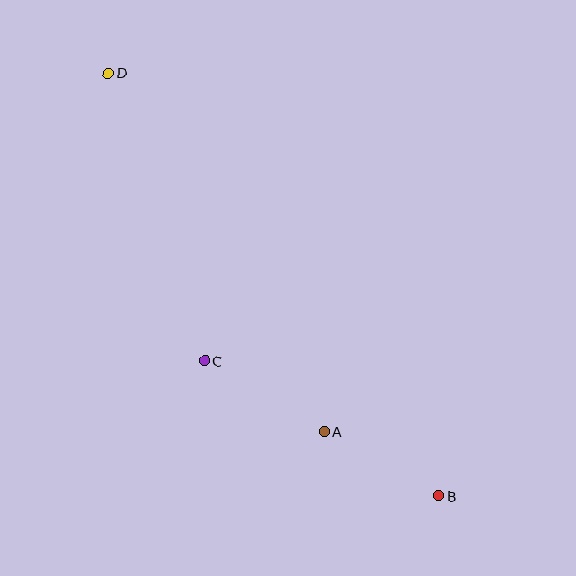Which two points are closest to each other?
Points A and B are closest to each other.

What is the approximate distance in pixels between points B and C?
The distance between B and C is approximately 270 pixels.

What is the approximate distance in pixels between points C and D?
The distance between C and D is approximately 303 pixels.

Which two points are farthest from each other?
Points B and D are farthest from each other.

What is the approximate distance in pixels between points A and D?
The distance between A and D is approximately 418 pixels.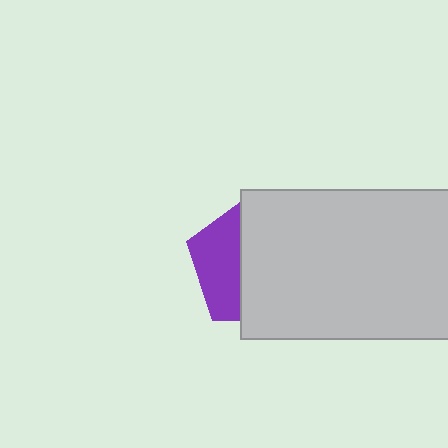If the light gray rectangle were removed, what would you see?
You would see the complete purple pentagon.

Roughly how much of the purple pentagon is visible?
A small part of it is visible (roughly 35%).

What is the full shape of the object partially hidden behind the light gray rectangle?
The partially hidden object is a purple pentagon.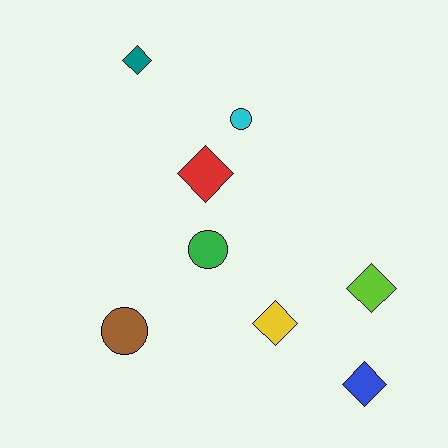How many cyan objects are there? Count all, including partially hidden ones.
There is 1 cyan object.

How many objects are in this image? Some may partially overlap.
There are 8 objects.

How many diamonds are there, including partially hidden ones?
There are 5 diamonds.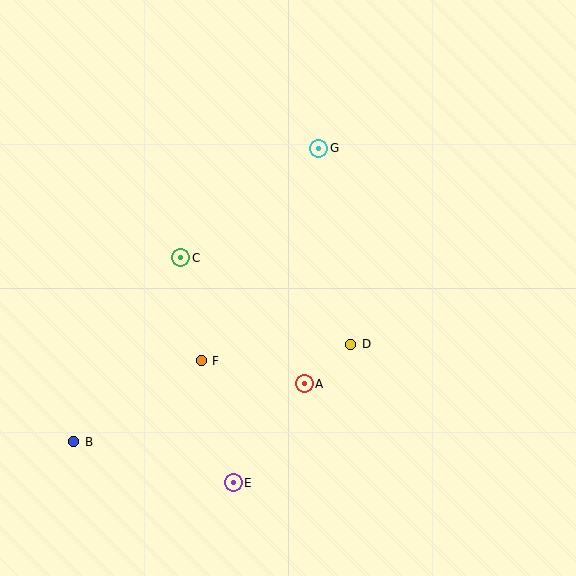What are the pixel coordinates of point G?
Point G is at (319, 148).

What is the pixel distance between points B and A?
The distance between B and A is 238 pixels.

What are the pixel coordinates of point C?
Point C is at (181, 258).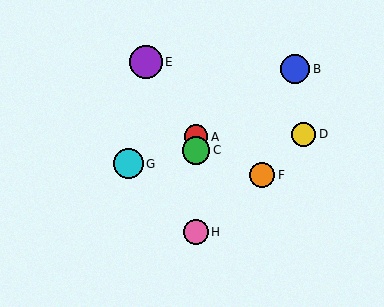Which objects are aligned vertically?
Objects A, C, H are aligned vertically.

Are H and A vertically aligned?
Yes, both are at x≈196.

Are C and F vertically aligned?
No, C is at x≈196 and F is at x≈262.